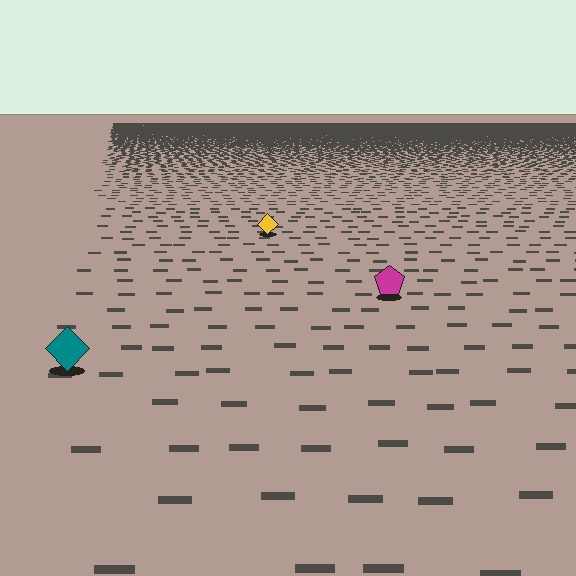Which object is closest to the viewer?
The teal diamond is closest. The texture marks near it are larger and more spread out.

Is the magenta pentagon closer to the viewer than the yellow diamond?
Yes. The magenta pentagon is closer — you can tell from the texture gradient: the ground texture is coarser near it.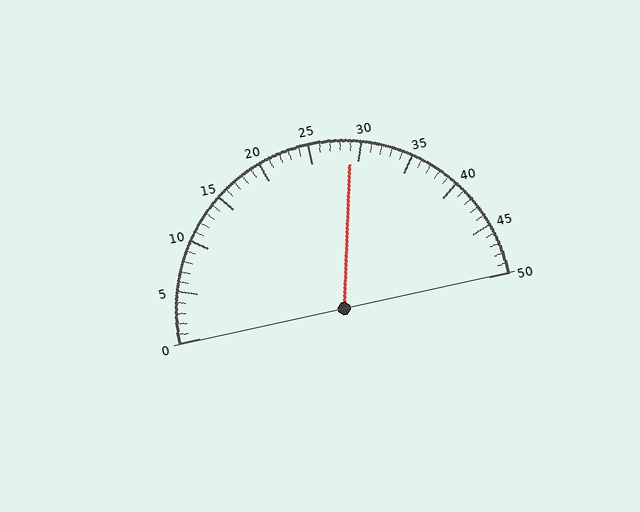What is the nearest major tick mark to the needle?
The nearest major tick mark is 30.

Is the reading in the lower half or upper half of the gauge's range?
The reading is in the upper half of the range (0 to 50).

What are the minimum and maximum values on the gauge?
The gauge ranges from 0 to 50.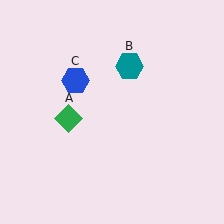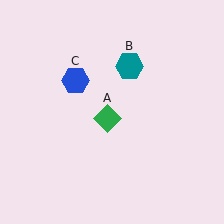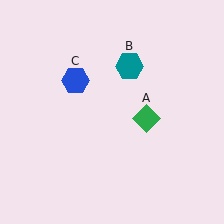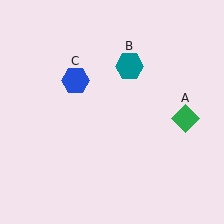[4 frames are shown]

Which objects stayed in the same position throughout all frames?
Teal hexagon (object B) and blue hexagon (object C) remained stationary.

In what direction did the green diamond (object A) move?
The green diamond (object A) moved right.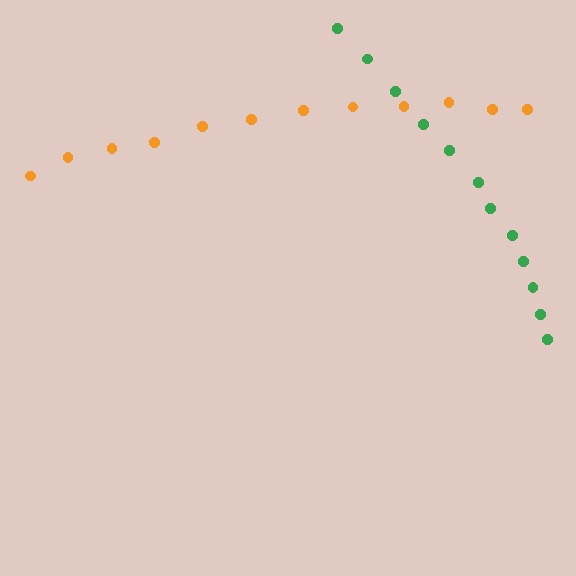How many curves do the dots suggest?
There are 2 distinct paths.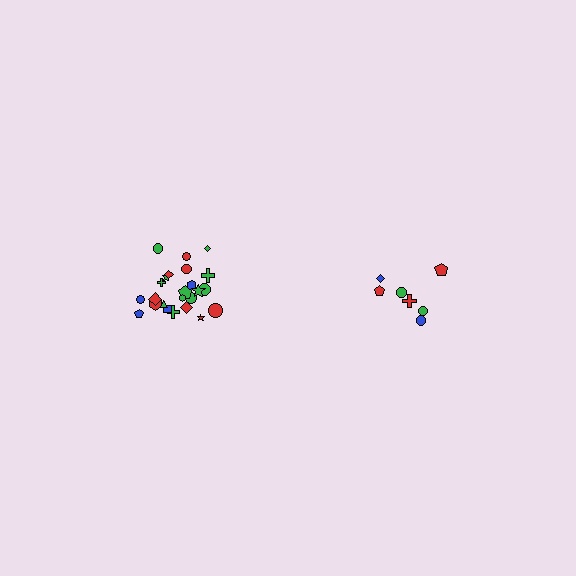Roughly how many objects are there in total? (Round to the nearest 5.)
Roughly 30 objects in total.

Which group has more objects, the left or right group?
The left group.